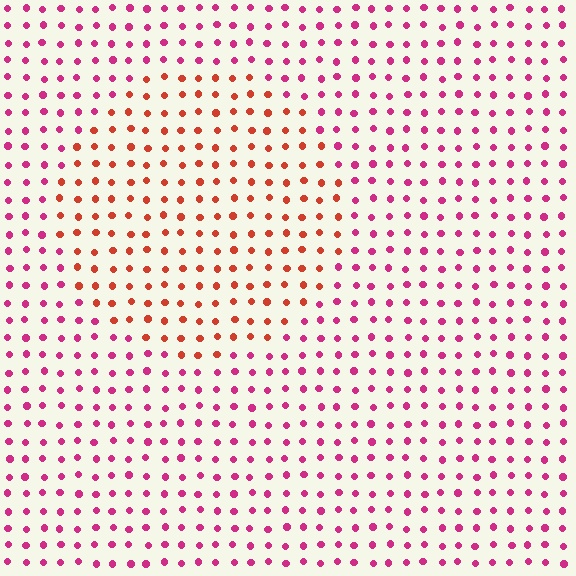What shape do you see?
I see a circle.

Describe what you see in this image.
The image is filled with small magenta elements in a uniform arrangement. A circle-shaped region is visible where the elements are tinted to a slightly different hue, forming a subtle color boundary.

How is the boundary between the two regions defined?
The boundary is defined purely by a slight shift in hue (about 40 degrees). Spacing, size, and orientation are identical on both sides.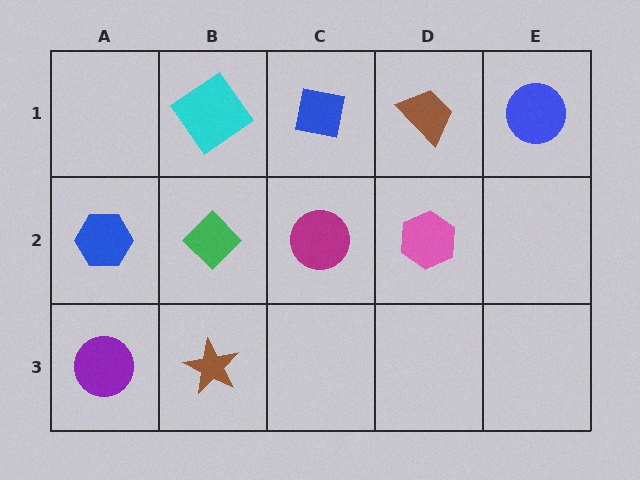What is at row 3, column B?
A brown star.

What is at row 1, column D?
A brown trapezoid.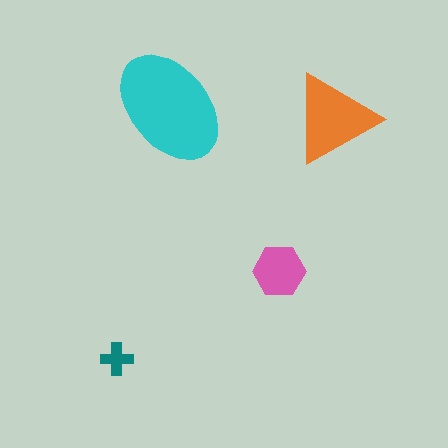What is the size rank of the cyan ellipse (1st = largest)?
1st.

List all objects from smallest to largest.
The teal cross, the pink hexagon, the orange triangle, the cyan ellipse.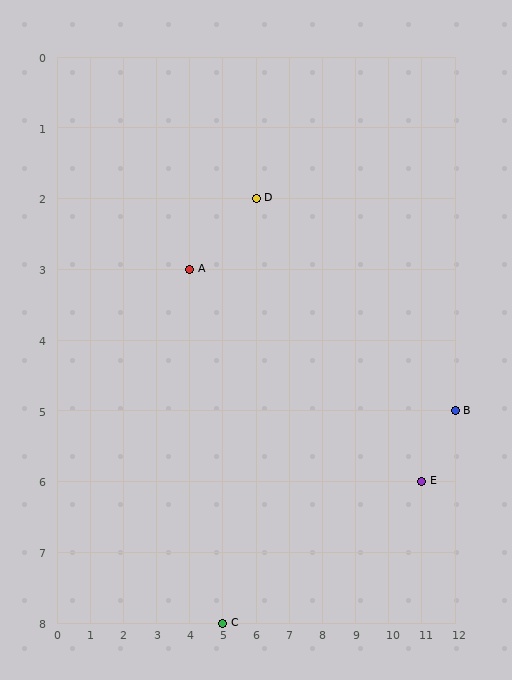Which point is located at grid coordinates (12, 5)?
Point B is at (12, 5).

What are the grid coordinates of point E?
Point E is at grid coordinates (11, 6).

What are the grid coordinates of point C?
Point C is at grid coordinates (5, 8).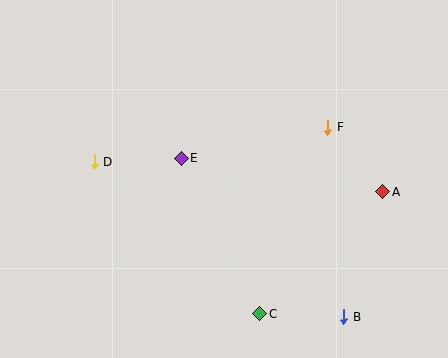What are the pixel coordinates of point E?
Point E is at (181, 158).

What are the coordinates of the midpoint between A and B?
The midpoint between A and B is at (363, 254).